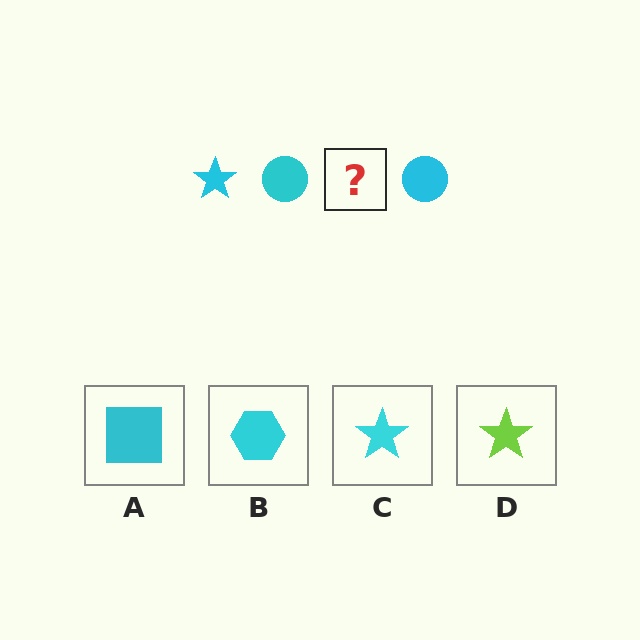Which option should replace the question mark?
Option C.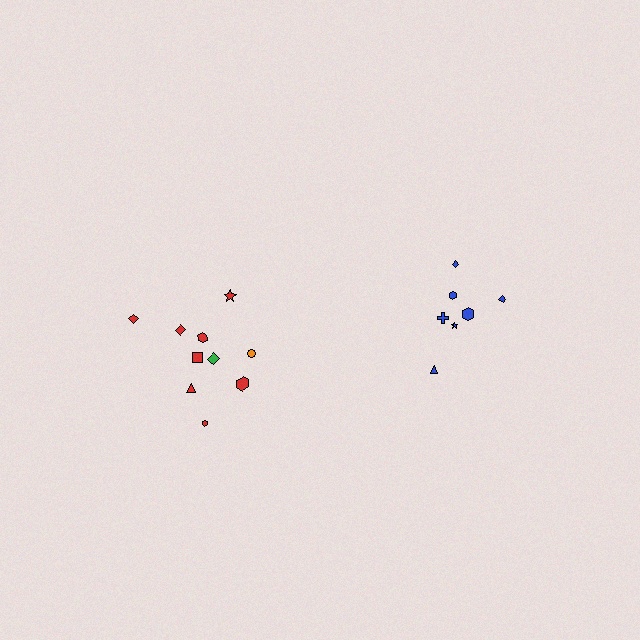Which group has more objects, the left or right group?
The left group.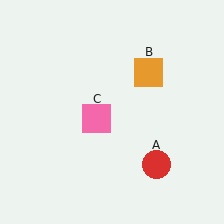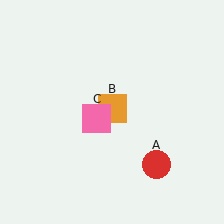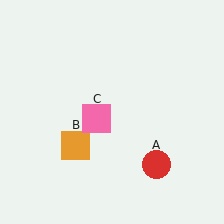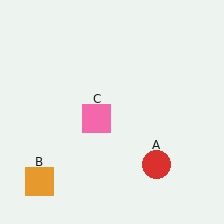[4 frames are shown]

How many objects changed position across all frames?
1 object changed position: orange square (object B).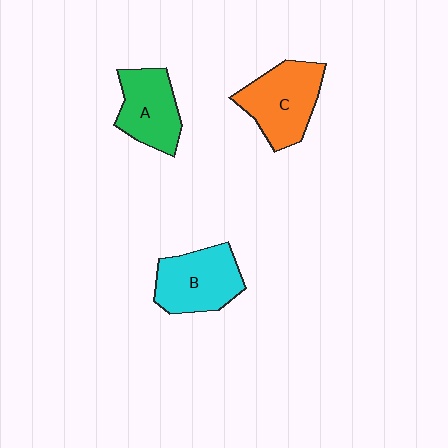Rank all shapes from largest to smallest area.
From largest to smallest: C (orange), B (cyan), A (green).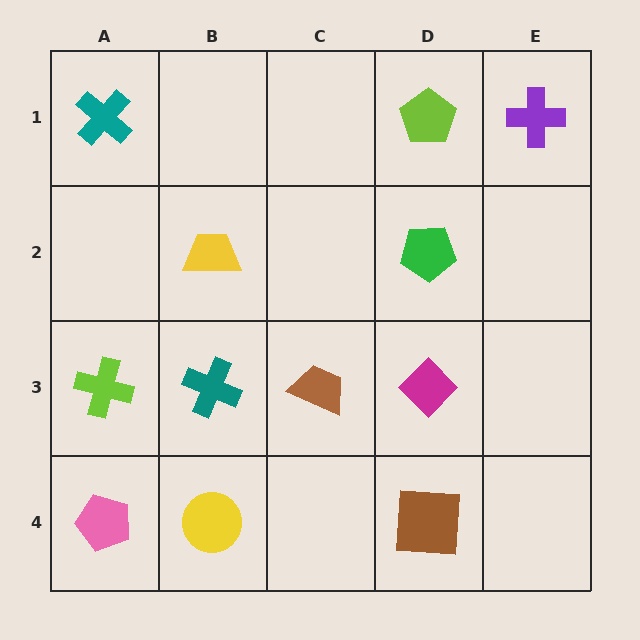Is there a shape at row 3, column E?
No, that cell is empty.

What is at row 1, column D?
A lime pentagon.